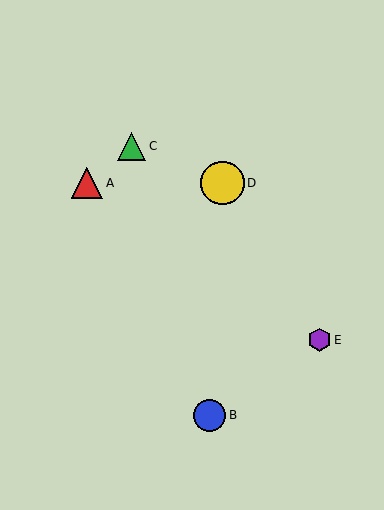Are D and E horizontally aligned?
No, D is at y≈183 and E is at y≈340.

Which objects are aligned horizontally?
Objects A, D are aligned horizontally.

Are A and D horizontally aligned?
Yes, both are at y≈183.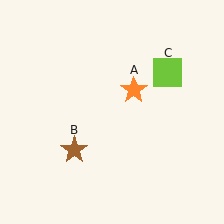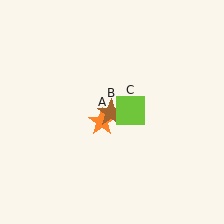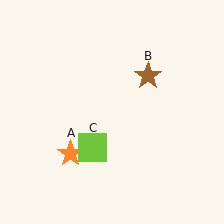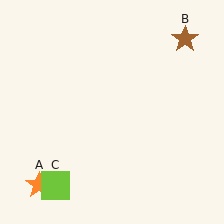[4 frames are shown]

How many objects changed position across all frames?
3 objects changed position: orange star (object A), brown star (object B), lime square (object C).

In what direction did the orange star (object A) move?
The orange star (object A) moved down and to the left.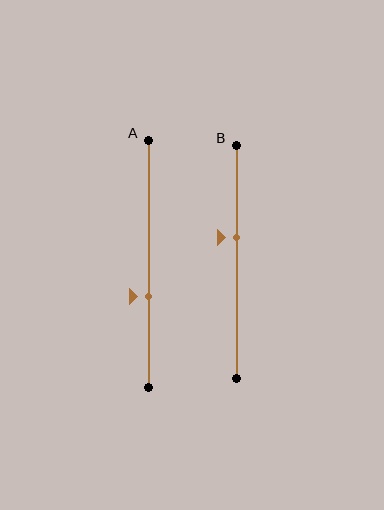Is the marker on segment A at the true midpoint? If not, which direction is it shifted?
No, the marker on segment A is shifted downward by about 13% of the segment length.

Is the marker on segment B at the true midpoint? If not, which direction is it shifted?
No, the marker on segment B is shifted upward by about 10% of the segment length.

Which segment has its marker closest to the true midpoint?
Segment B has its marker closest to the true midpoint.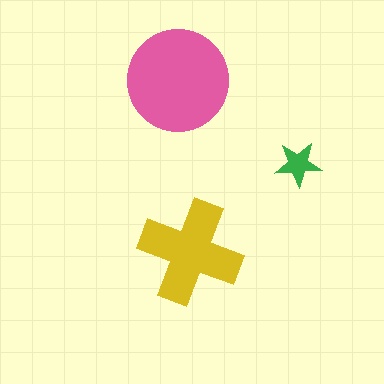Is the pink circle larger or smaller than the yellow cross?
Larger.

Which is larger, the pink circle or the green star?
The pink circle.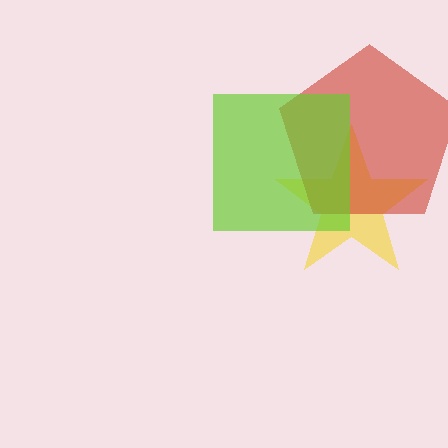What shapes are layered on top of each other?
The layered shapes are: a yellow star, a red pentagon, a lime square.